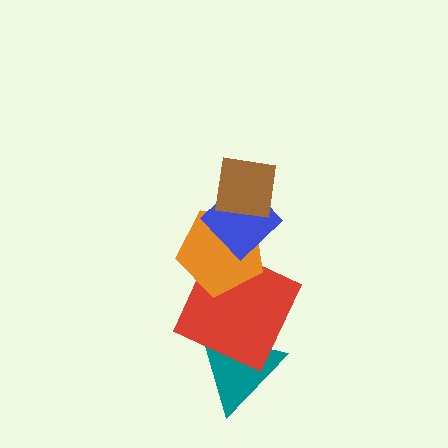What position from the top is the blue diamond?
The blue diamond is 2nd from the top.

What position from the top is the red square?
The red square is 4th from the top.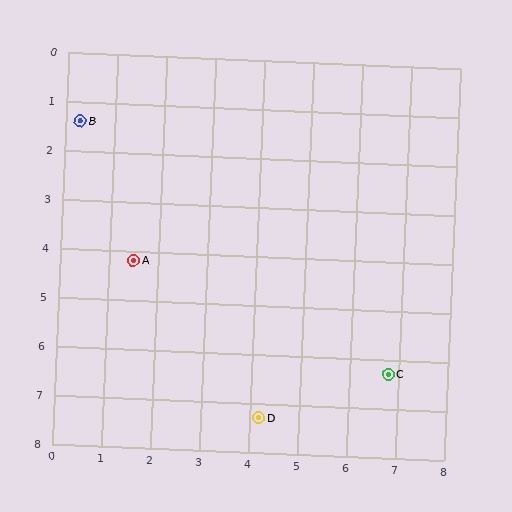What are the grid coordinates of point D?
Point D is at approximately (4.2, 7.3).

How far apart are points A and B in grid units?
Points A and B are about 3.0 grid units apart.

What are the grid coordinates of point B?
Point B is at approximately (0.3, 1.4).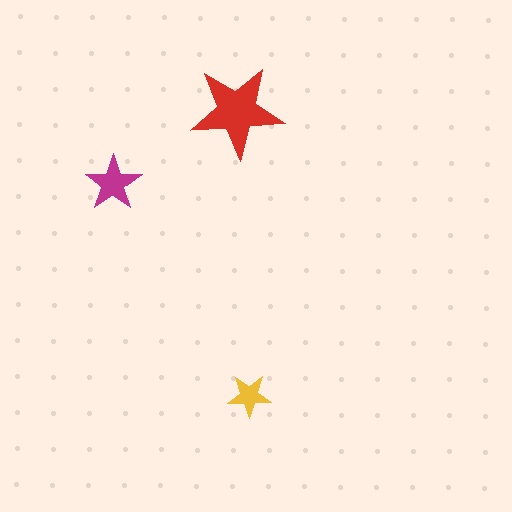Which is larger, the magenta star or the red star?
The red one.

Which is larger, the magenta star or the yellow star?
The magenta one.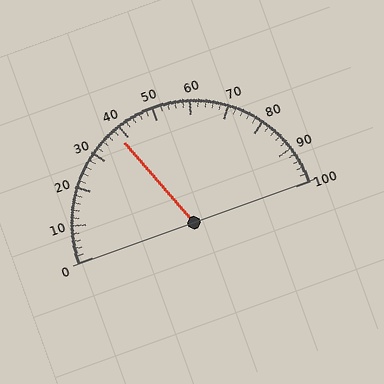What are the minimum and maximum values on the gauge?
The gauge ranges from 0 to 100.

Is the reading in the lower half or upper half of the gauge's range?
The reading is in the lower half of the range (0 to 100).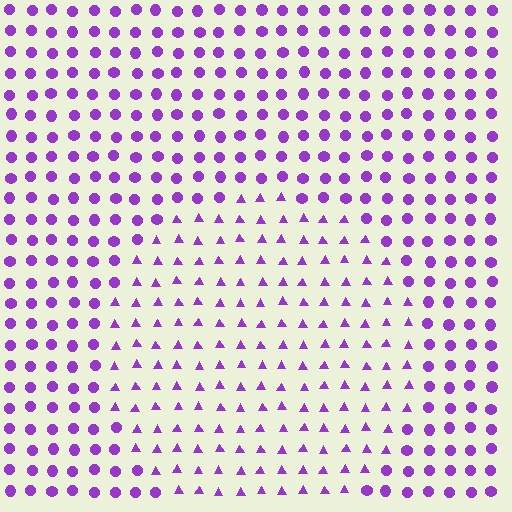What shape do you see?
I see a circle.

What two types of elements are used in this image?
The image uses triangles inside the circle region and circles outside it.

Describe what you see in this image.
The image is filled with small purple elements arranged in a uniform grid. A circle-shaped region contains triangles, while the surrounding area contains circles. The boundary is defined purely by the change in element shape.